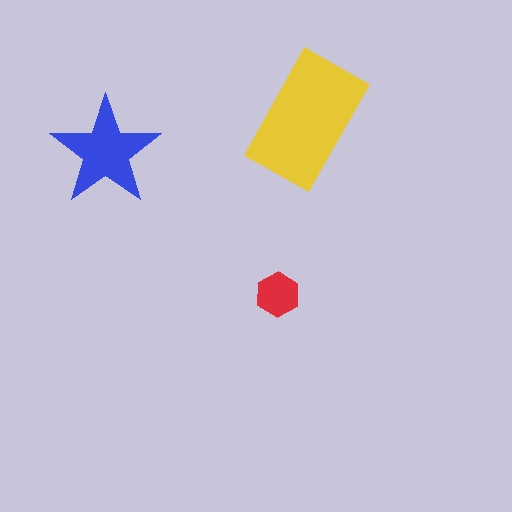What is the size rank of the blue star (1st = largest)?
2nd.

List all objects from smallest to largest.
The red hexagon, the blue star, the yellow rectangle.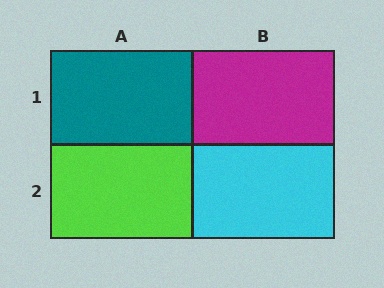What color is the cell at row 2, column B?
Cyan.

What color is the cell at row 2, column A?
Lime.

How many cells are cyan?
1 cell is cyan.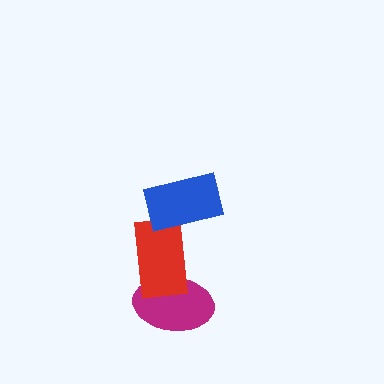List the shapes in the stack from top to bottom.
From top to bottom: the blue rectangle, the red rectangle, the magenta ellipse.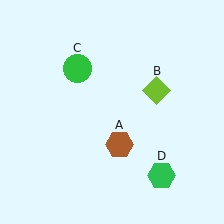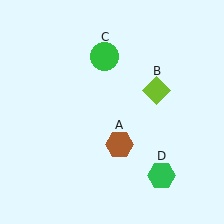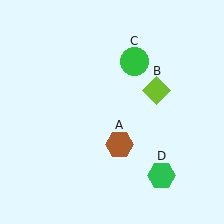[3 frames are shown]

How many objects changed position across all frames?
1 object changed position: green circle (object C).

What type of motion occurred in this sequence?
The green circle (object C) rotated clockwise around the center of the scene.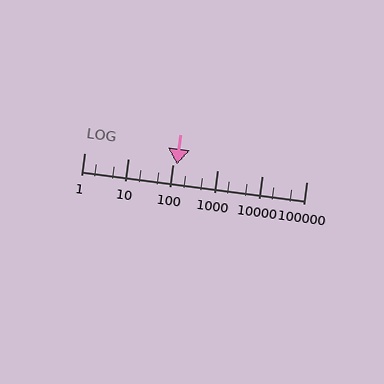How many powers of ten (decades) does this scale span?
The scale spans 5 decades, from 1 to 100000.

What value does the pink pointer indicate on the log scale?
The pointer indicates approximately 120.